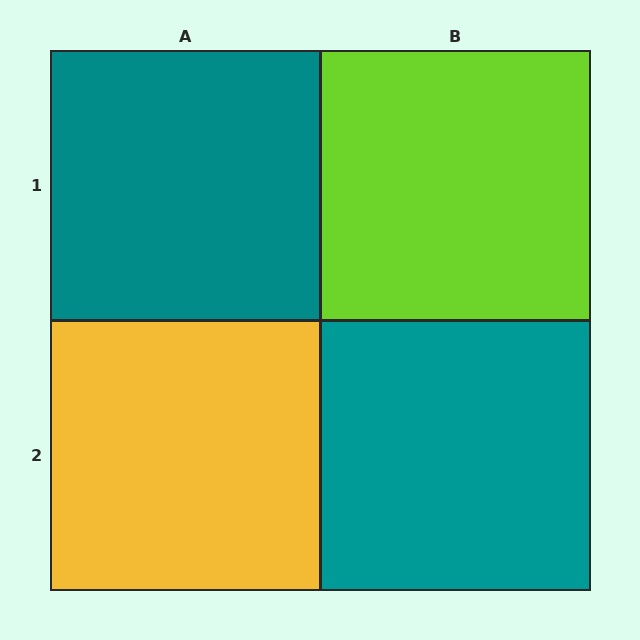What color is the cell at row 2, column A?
Yellow.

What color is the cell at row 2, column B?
Teal.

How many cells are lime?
1 cell is lime.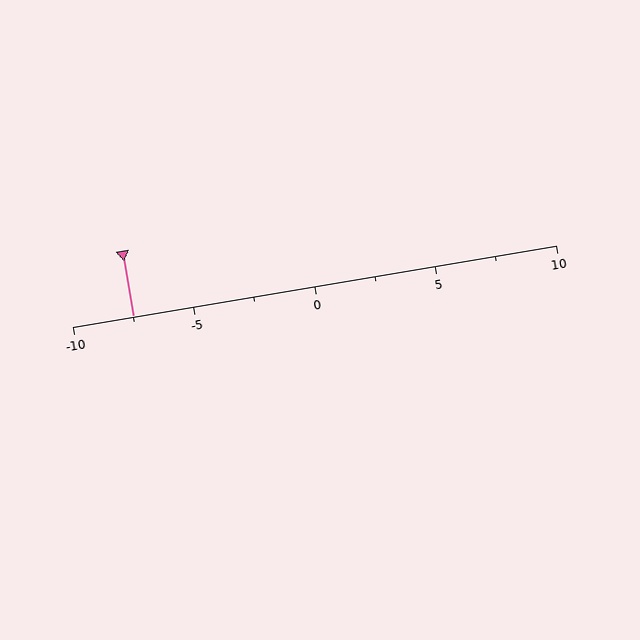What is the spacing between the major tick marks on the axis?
The major ticks are spaced 5 apart.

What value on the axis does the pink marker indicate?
The marker indicates approximately -7.5.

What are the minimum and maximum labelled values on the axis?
The axis runs from -10 to 10.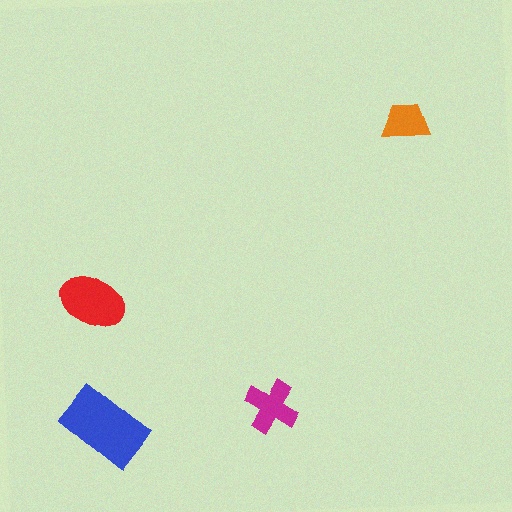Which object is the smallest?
The orange trapezoid.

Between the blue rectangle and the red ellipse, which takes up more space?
The blue rectangle.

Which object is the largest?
The blue rectangle.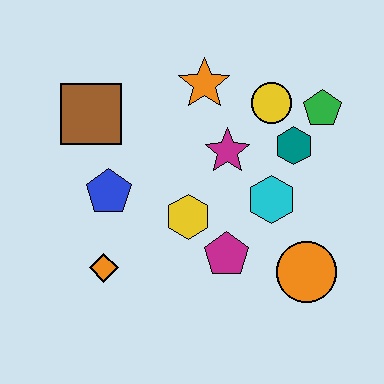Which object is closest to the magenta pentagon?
The yellow hexagon is closest to the magenta pentagon.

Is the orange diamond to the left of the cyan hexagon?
Yes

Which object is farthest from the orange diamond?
The green pentagon is farthest from the orange diamond.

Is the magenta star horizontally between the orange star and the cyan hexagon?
Yes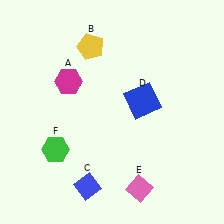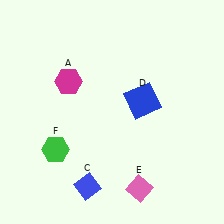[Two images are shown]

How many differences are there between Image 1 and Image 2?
There is 1 difference between the two images.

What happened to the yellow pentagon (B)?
The yellow pentagon (B) was removed in Image 2. It was in the top-left area of Image 1.